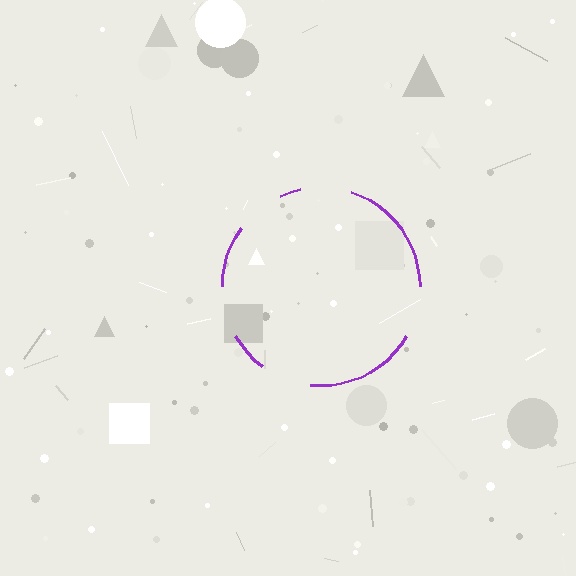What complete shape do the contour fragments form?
The contour fragments form a circle.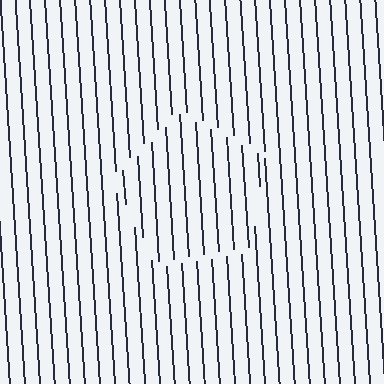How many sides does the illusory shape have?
5 sides — the line-ends trace a pentagon.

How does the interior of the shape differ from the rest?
The interior of the shape contains the same grating, shifted by half a period — the contour is defined by the phase discontinuity where line-ends from the inner and outer gratings abut.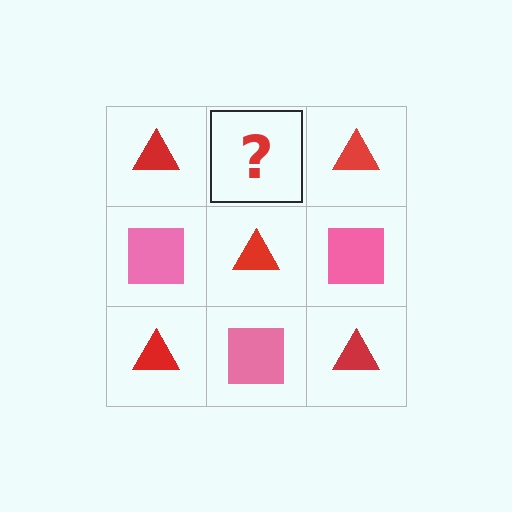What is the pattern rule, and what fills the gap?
The rule is that it alternates red triangle and pink square in a checkerboard pattern. The gap should be filled with a pink square.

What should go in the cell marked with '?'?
The missing cell should contain a pink square.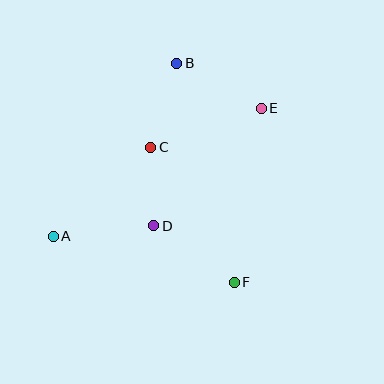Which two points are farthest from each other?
Points A and E are farthest from each other.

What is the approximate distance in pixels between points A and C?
The distance between A and C is approximately 132 pixels.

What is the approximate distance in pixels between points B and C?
The distance between B and C is approximately 88 pixels.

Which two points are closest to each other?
Points C and D are closest to each other.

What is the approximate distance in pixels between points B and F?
The distance between B and F is approximately 226 pixels.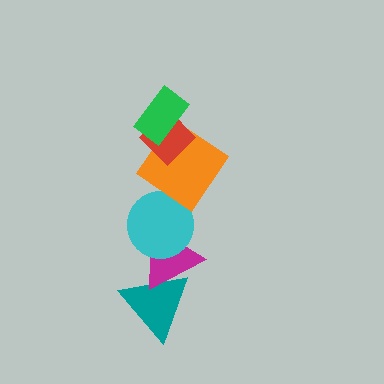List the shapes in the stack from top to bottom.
From top to bottom: the green rectangle, the red diamond, the orange diamond, the cyan circle, the magenta triangle, the teal triangle.